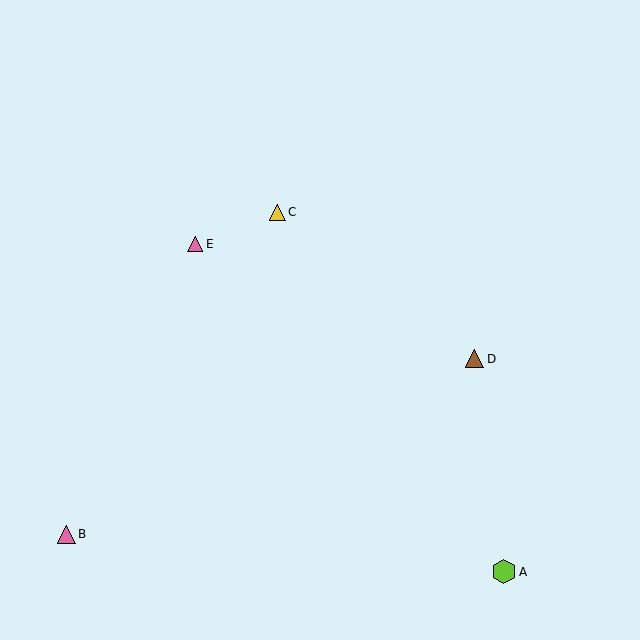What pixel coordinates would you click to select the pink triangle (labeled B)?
Click at (66, 534) to select the pink triangle B.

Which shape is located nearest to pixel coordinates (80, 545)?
The pink triangle (labeled B) at (66, 534) is nearest to that location.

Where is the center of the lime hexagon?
The center of the lime hexagon is at (504, 572).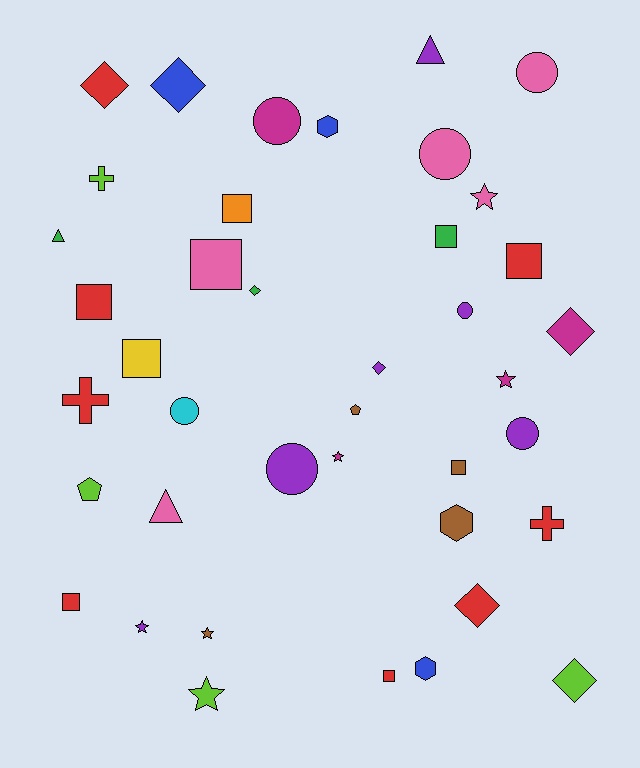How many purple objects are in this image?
There are 6 purple objects.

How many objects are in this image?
There are 40 objects.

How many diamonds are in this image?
There are 7 diamonds.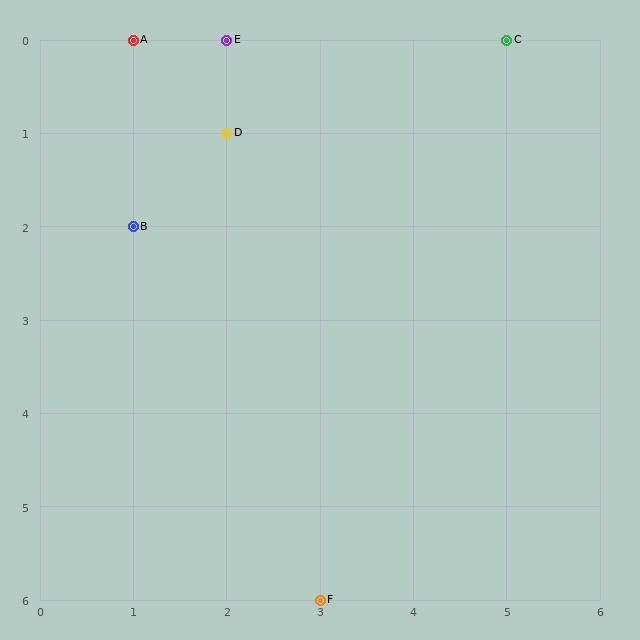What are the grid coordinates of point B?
Point B is at grid coordinates (1, 2).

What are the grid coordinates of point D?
Point D is at grid coordinates (2, 1).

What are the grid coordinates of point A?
Point A is at grid coordinates (1, 0).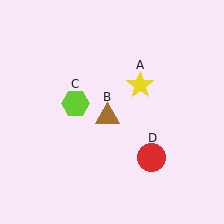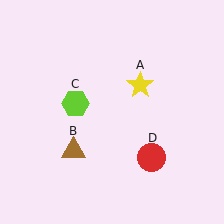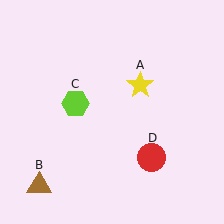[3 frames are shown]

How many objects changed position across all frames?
1 object changed position: brown triangle (object B).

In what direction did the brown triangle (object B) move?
The brown triangle (object B) moved down and to the left.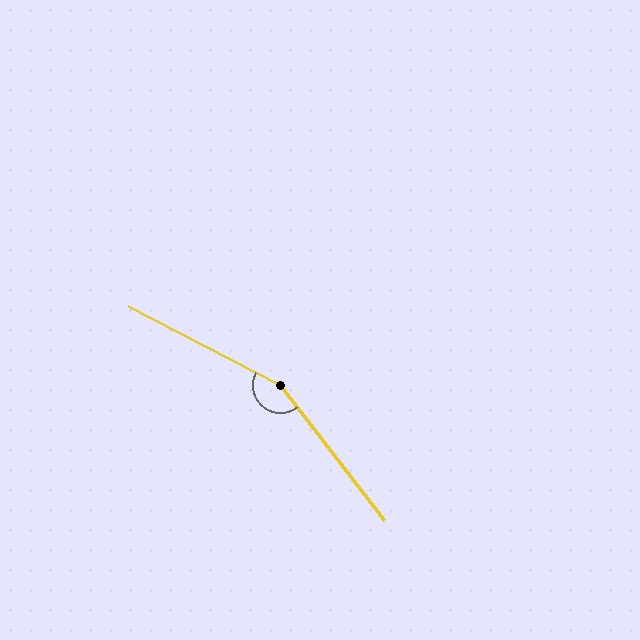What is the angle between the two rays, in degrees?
Approximately 155 degrees.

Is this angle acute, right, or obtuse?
It is obtuse.